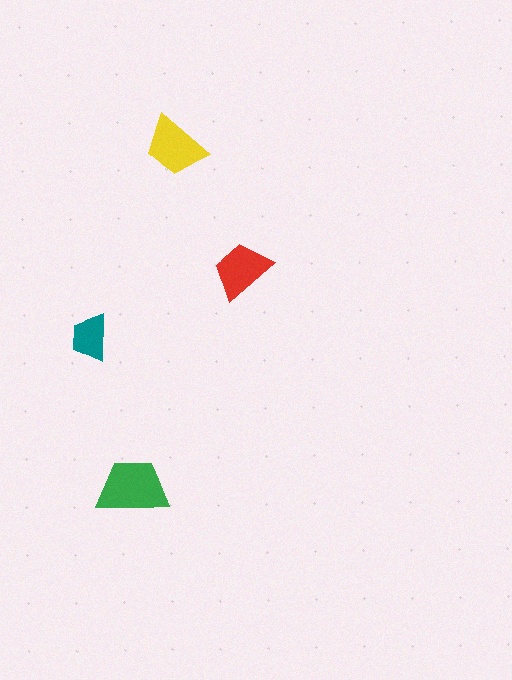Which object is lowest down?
The green trapezoid is bottommost.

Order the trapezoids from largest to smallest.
the green one, the yellow one, the red one, the teal one.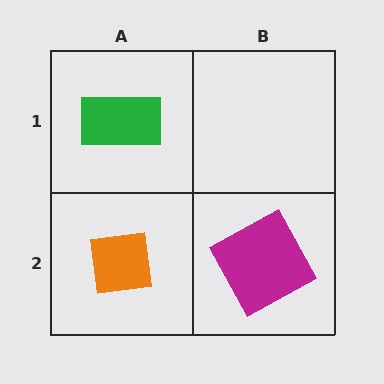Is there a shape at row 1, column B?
No, that cell is empty.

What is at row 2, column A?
An orange square.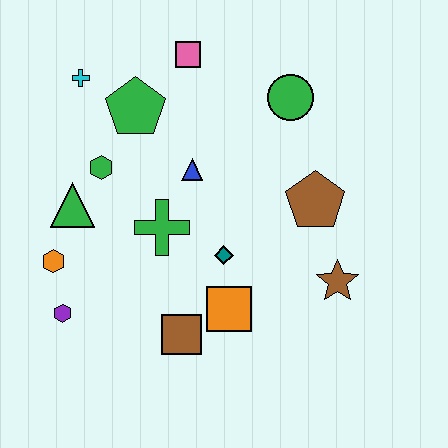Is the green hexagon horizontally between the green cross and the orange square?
No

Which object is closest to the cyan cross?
The green pentagon is closest to the cyan cross.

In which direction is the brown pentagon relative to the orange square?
The brown pentagon is above the orange square.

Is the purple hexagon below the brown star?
Yes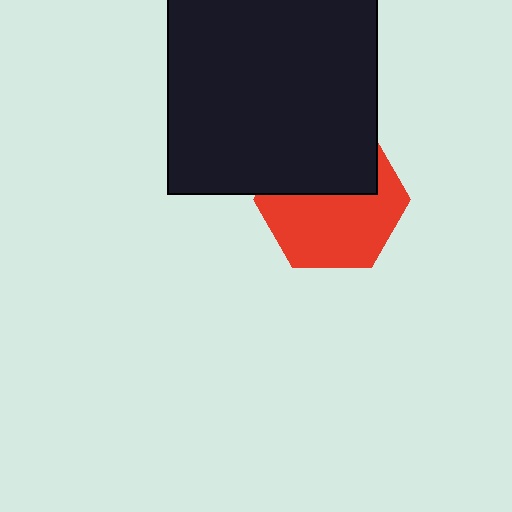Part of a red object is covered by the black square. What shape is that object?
It is a hexagon.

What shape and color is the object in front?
The object in front is a black square.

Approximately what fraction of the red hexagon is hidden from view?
Roughly 41% of the red hexagon is hidden behind the black square.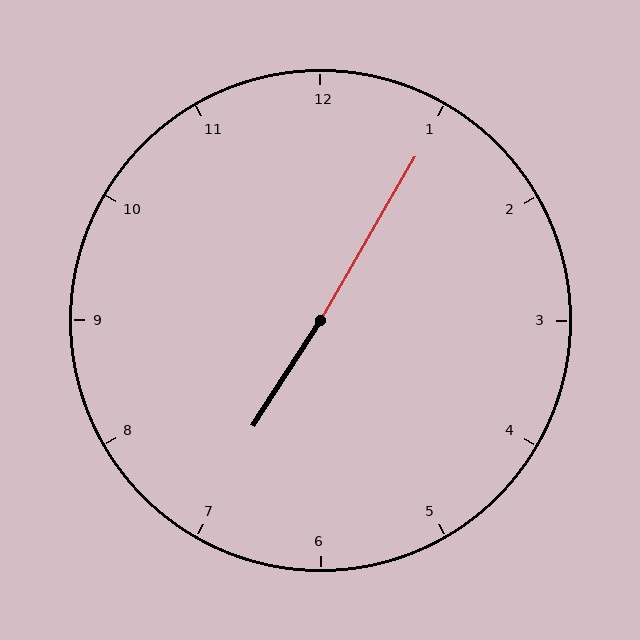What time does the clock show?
7:05.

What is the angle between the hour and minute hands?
Approximately 178 degrees.